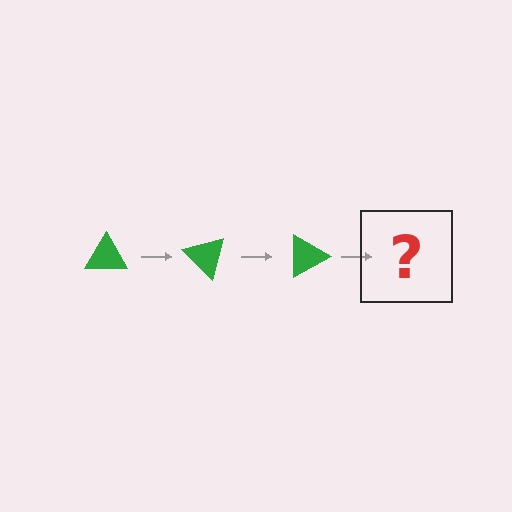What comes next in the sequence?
The next element should be a green triangle rotated 135 degrees.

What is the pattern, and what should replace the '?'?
The pattern is that the triangle rotates 45 degrees each step. The '?' should be a green triangle rotated 135 degrees.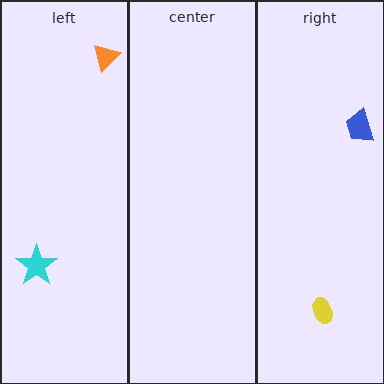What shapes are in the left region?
The orange triangle, the cyan star.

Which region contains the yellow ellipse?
The right region.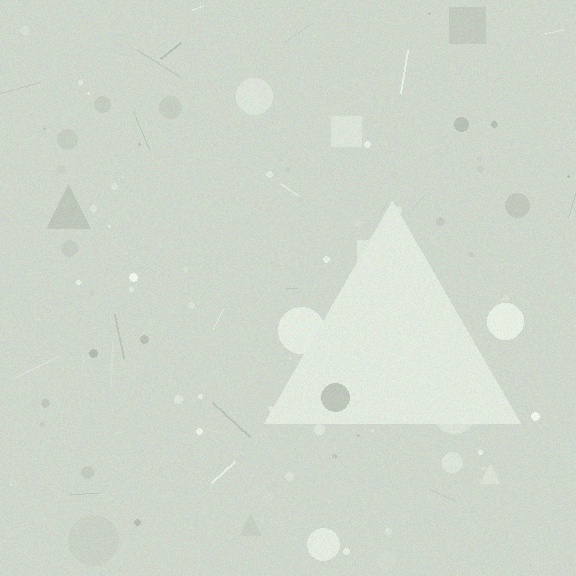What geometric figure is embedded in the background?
A triangle is embedded in the background.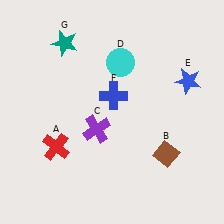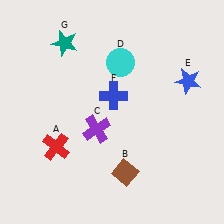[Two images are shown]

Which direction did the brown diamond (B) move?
The brown diamond (B) moved left.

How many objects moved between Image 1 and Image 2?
1 object moved between the two images.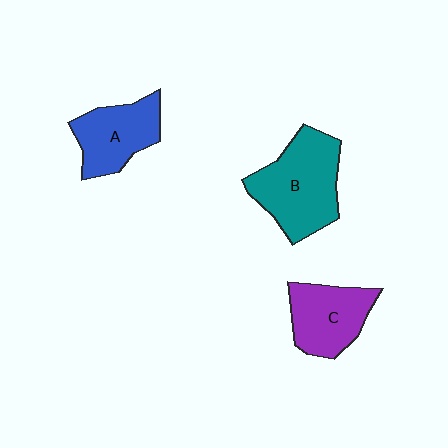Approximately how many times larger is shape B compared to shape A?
Approximately 1.4 times.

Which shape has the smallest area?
Shape A (blue).